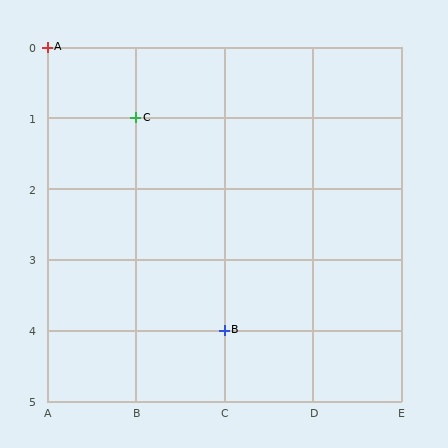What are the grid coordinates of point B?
Point B is at grid coordinates (C, 4).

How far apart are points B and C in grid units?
Points B and C are 1 column and 3 rows apart (about 3.2 grid units diagonally).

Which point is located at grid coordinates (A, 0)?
Point A is at (A, 0).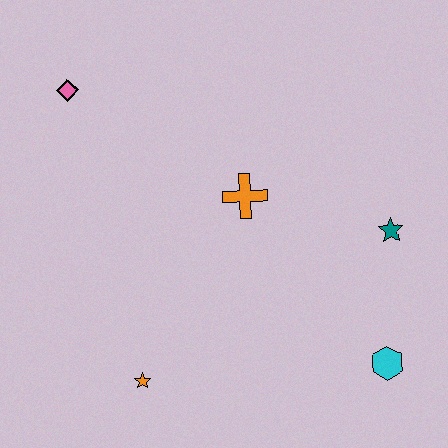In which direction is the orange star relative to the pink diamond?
The orange star is below the pink diamond.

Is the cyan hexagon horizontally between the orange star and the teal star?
Yes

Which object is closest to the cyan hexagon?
The teal star is closest to the cyan hexagon.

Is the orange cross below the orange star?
No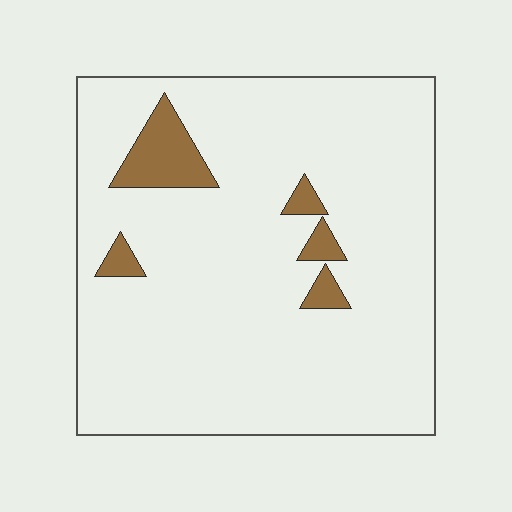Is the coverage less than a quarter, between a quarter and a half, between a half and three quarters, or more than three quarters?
Less than a quarter.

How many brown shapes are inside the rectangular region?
5.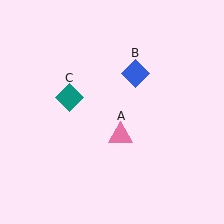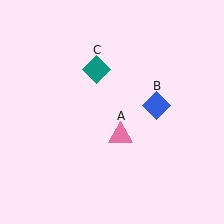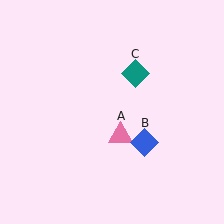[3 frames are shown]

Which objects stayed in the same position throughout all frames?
Pink triangle (object A) remained stationary.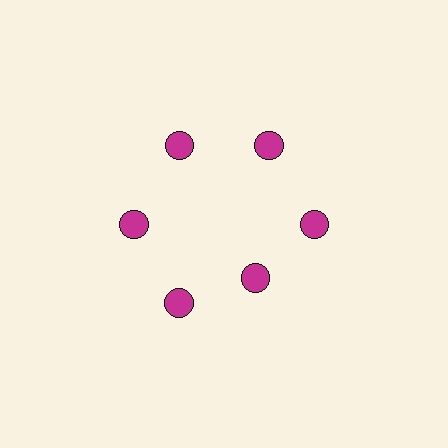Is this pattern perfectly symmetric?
No. The 6 magenta circles are arranged in a ring, but one element near the 5 o'clock position is pulled inward toward the center, breaking the 6-fold rotational symmetry.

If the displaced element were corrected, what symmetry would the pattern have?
It would have 6-fold rotational symmetry — the pattern would map onto itself every 60 degrees.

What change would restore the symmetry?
The symmetry would be restored by moving it outward, back onto the ring so that all 6 circles sit at equal angles and equal distance from the center.